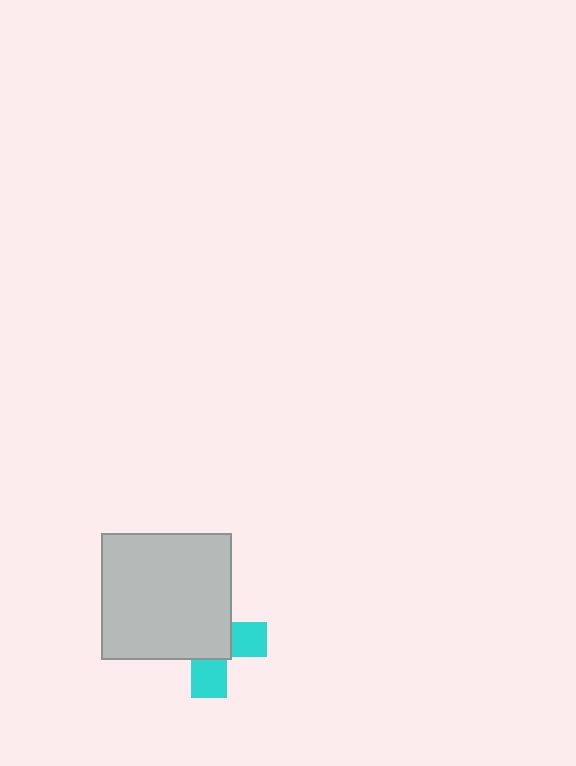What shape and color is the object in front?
The object in front is a light gray rectangle.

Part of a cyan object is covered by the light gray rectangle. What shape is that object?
It is a cross.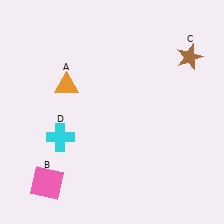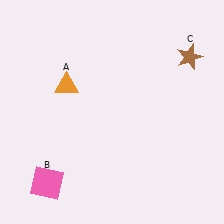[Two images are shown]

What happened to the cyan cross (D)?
The cyan cross (D) was removed in Image 2. It was in the bottom-left area of Image 1.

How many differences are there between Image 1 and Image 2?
There is 1 difference between the two images.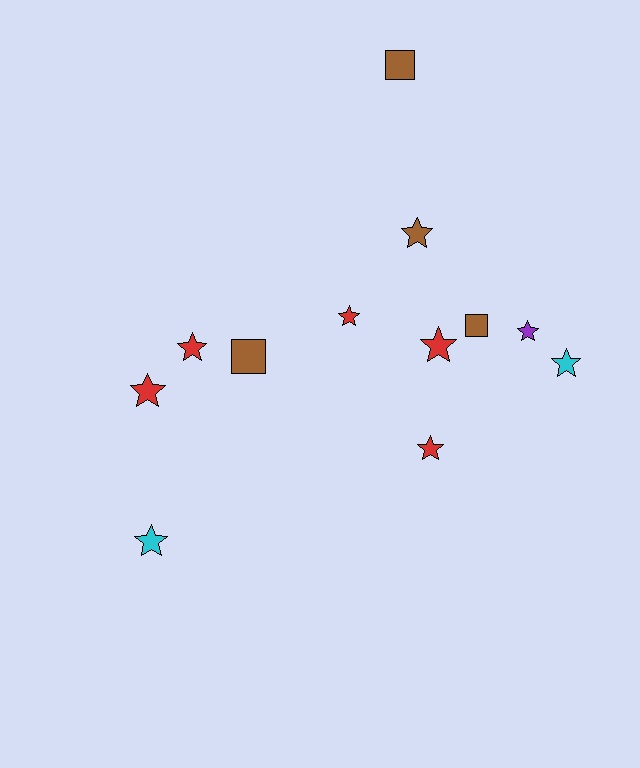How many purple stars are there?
There is 1 purple star.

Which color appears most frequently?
Red, with 5 objects.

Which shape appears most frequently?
Star, with 9 objects.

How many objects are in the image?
There are 12 objects.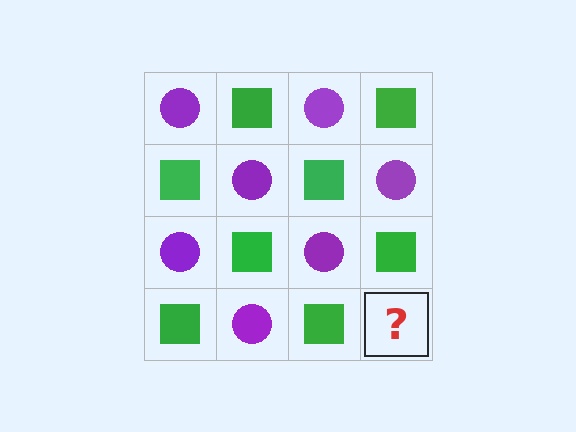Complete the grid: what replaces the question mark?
The question mark should be replaced with a purple circle.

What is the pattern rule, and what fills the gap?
The rule is that it alternates purple circle and green square in a checkerboard pattern. The gap should be filled with a purple circle.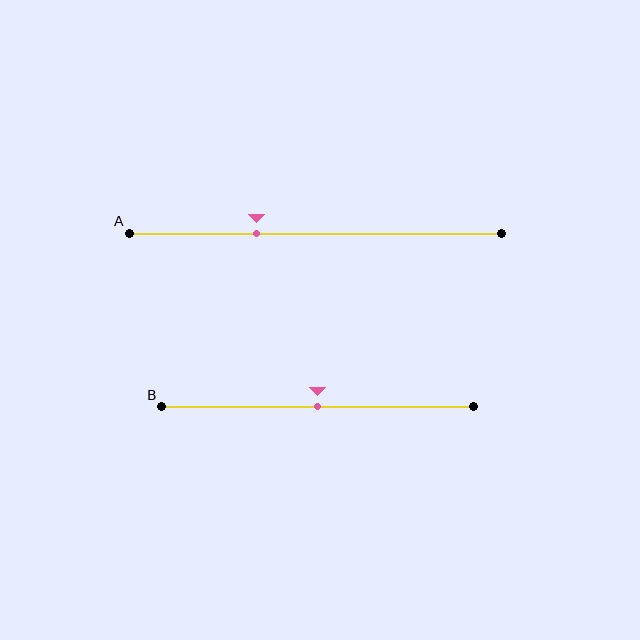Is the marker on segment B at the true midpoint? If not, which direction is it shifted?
Yes, the marker on segment B is at the true midpoint.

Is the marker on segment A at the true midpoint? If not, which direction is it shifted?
No, the marker on segment A is shifted to the left by about 16% of the segment length.